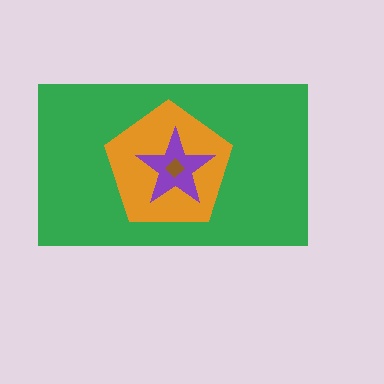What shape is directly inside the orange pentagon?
The purple star.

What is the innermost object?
The brown diamond.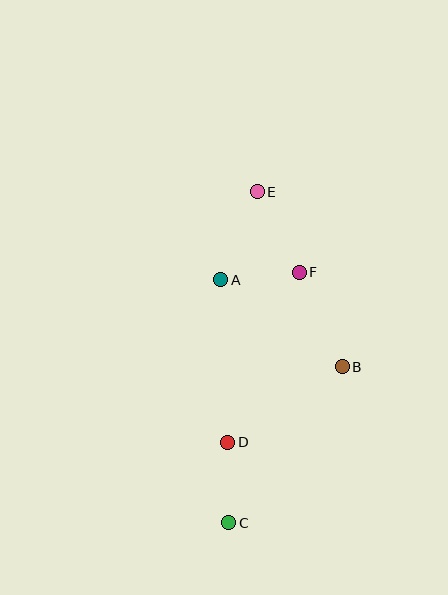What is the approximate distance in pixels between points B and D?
The distance between B and D is approximately 138 pixels.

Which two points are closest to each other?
Points A and F are closest to each other.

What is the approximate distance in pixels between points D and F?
The distance between D and F is approximately 184 pixels.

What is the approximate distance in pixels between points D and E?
The distance between D and E is approximately 252 pixels.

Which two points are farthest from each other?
Points C and E are farthest from each other.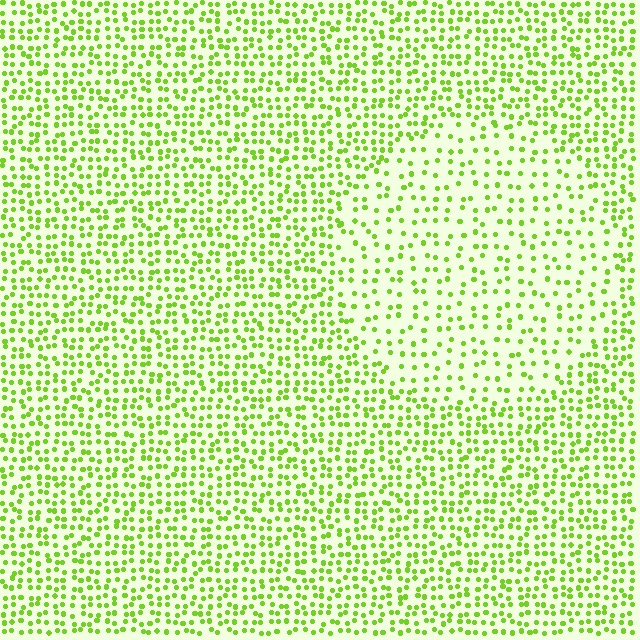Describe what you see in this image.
The image contains small lime elements arranged at two different densities. A circle-shaped region is visible where the elements are less densely packed than the surrounding area.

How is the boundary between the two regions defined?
The boundary is defined by a change in element density (approximately 1.9x ratio). All elements are the same color, size, and shape.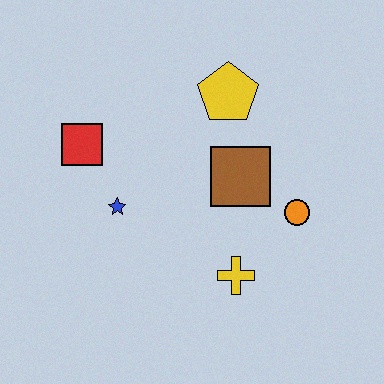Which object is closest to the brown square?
The orange circle is closest to the brown square.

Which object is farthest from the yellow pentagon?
The yellow cross is farthest from the yellow pentagon.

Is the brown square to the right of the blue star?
Yes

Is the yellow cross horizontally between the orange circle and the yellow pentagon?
Yes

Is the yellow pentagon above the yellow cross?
Yes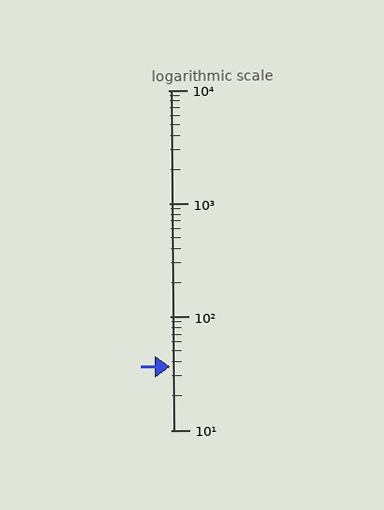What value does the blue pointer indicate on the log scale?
The pointer indicates approximately 36.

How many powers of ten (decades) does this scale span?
The scale spans 3 decades, from 10 to 10000.